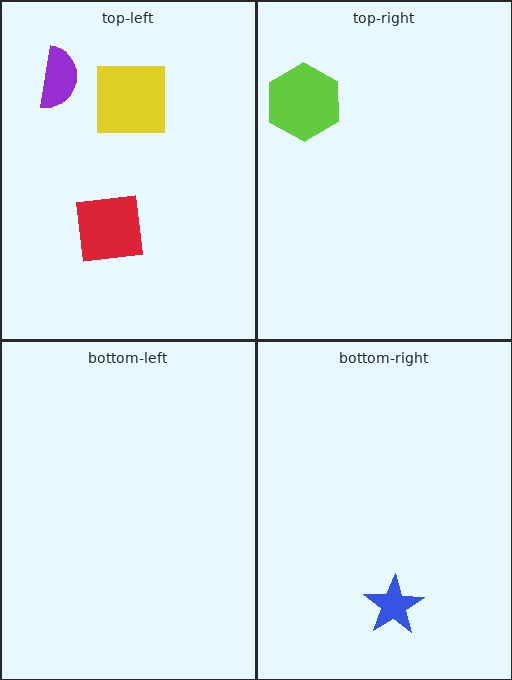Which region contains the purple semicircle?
The top-left region.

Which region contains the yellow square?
The top-left region.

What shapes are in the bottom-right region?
The blue star.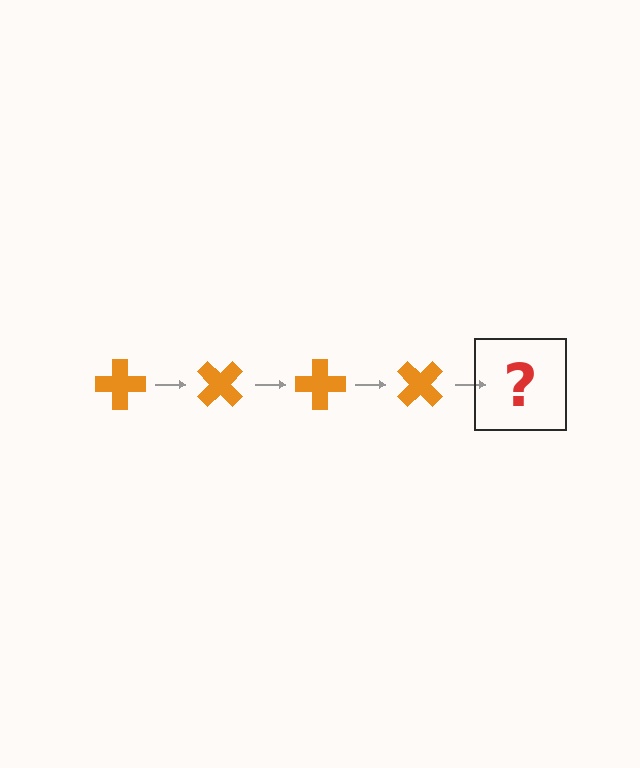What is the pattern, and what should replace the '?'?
The pattern is that the cross rotates 45 degrees each step. The '?' should be an orange cross rotated 180 degrees.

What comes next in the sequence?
The next element should be an orange cross rotated 180 degrees.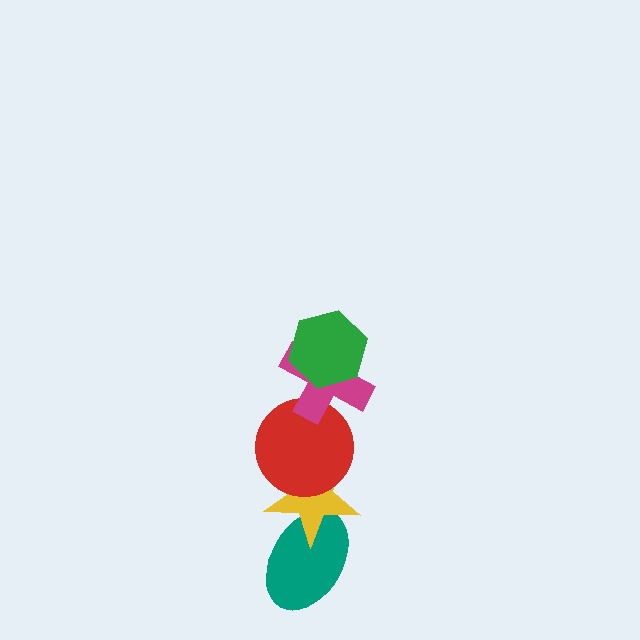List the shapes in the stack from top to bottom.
From top to bottom: the green hexagon, the magenta cross, the red circle, the yellow star, the teal ellipse.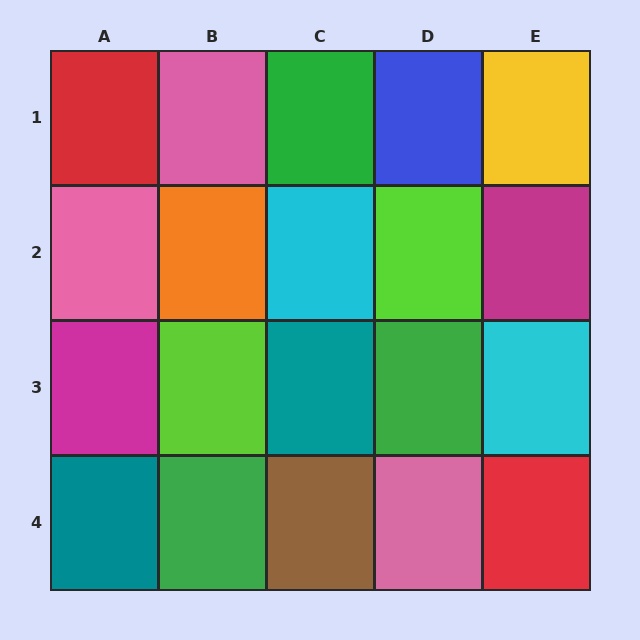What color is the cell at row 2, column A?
Pink.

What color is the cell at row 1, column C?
Green.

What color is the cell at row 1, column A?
Red.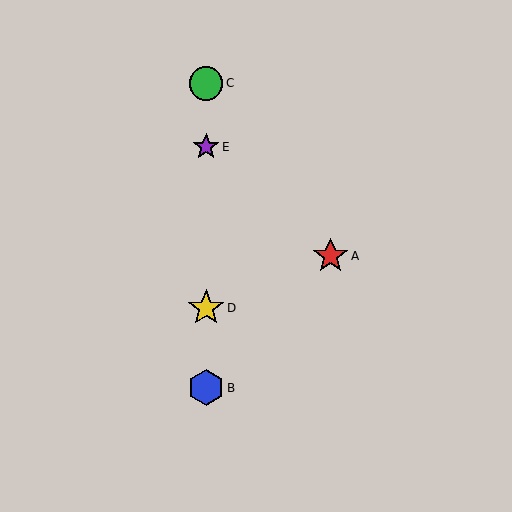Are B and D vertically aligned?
Yes, both are at x≈206.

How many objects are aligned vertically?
4 objects (B, C, D, E) are aligned vertically.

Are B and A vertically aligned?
No, B is at x≈206 and A is at x≈331.